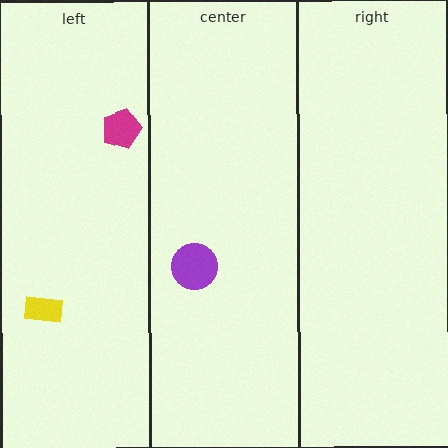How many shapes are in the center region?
1.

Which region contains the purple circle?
The center region.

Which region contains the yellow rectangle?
The left region.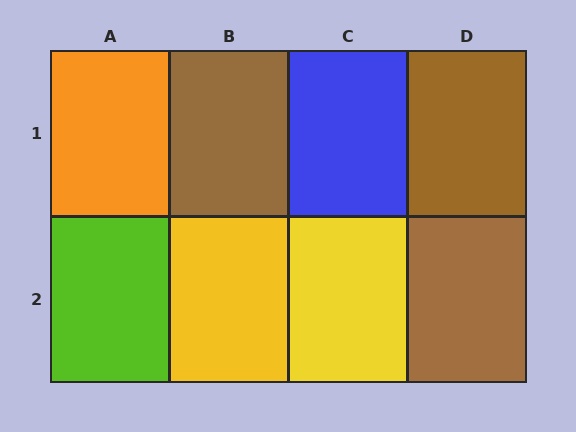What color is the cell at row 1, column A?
Orange.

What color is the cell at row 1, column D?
Brown.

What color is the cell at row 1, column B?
Brown.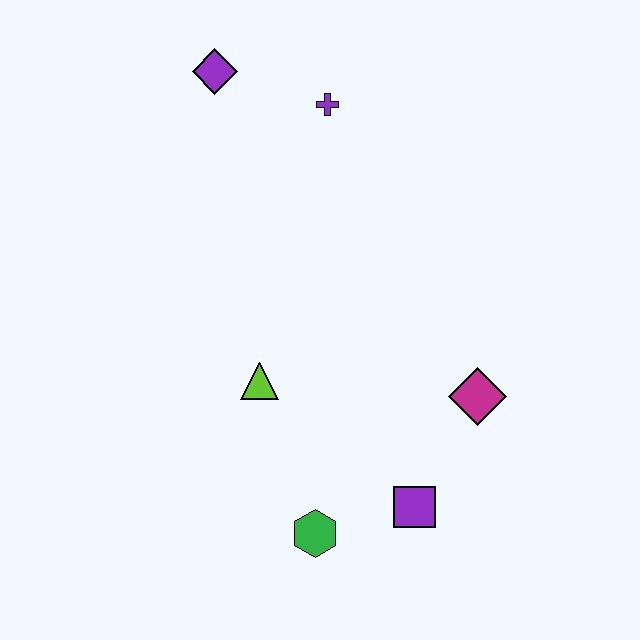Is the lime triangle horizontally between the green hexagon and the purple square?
No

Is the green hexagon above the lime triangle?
No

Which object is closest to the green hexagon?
The purple square is closest to the green hexagon.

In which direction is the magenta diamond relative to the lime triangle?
The magenta diamond is to the right of the lime triangle.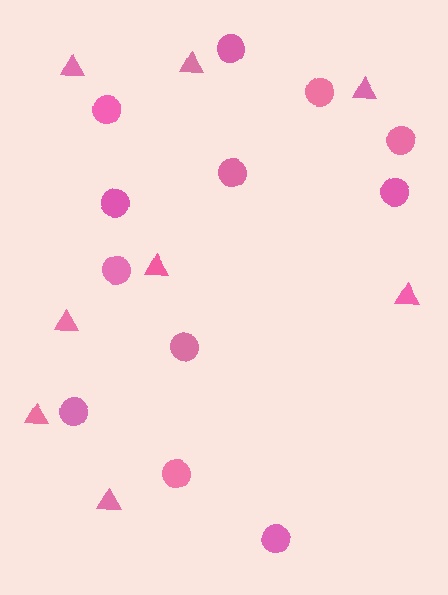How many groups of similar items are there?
There are 2 groups: one group of circles (12) and one group of triangles (8).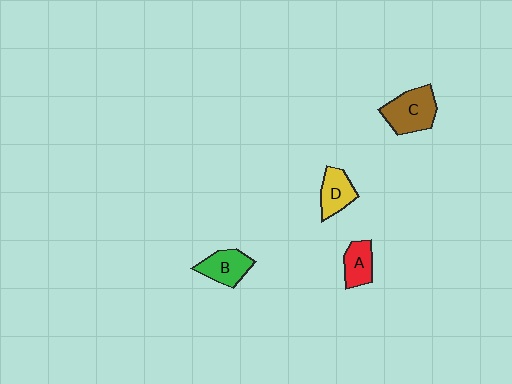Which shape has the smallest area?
Shape A (red).